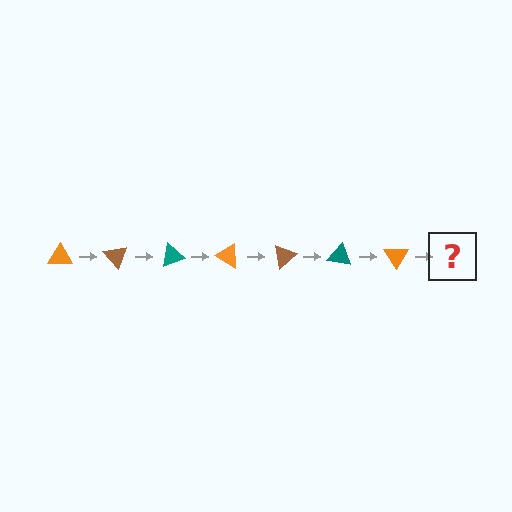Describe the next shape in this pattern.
It should be a brown triangle, rotated 350 degrees from the start.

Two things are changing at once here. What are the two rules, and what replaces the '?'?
The two rules are that it rotates 50 degrees each step and the color cycles through orange, brown, and teal. The '?' should be a brown triangle, rotated 350 degrees from the start.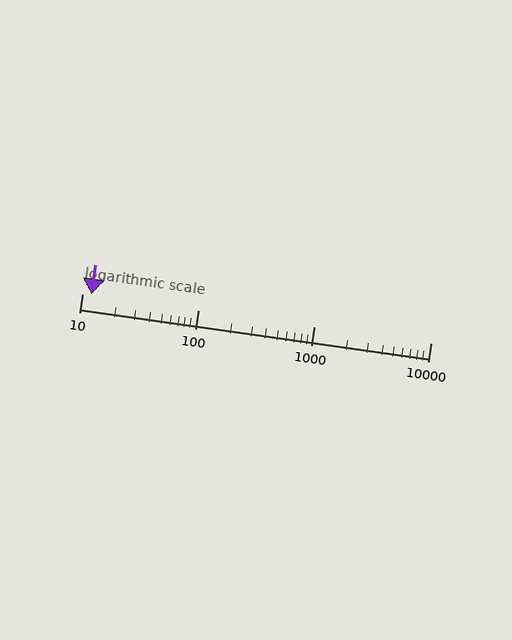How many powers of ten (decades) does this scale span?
The scale spans 3 decades, from 10 to 10000.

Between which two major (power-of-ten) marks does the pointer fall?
The pointer is between 10 and 100.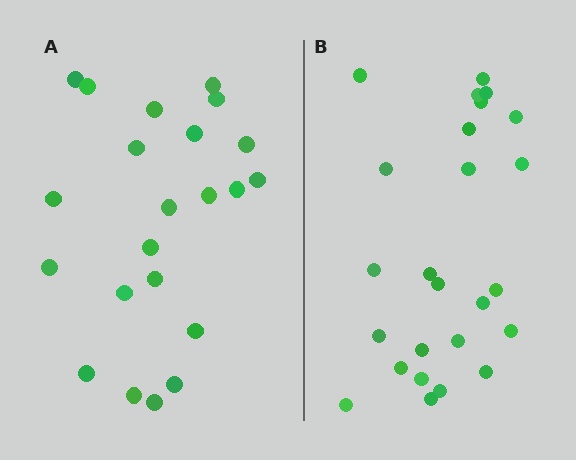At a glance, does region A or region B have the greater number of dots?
Region B (the right region) has more dots.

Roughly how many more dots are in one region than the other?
Region B has just a few more — roughly 2 or 3 more dots than region A.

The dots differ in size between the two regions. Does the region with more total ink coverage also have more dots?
No. Region A has more total ink coverage because its dots are larger, but region B actually contains more individual dots. Total area can be misleading — the number of items is what matters here.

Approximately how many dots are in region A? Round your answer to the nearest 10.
About 20 dots. (The exact count is 22, which rounds to 20.)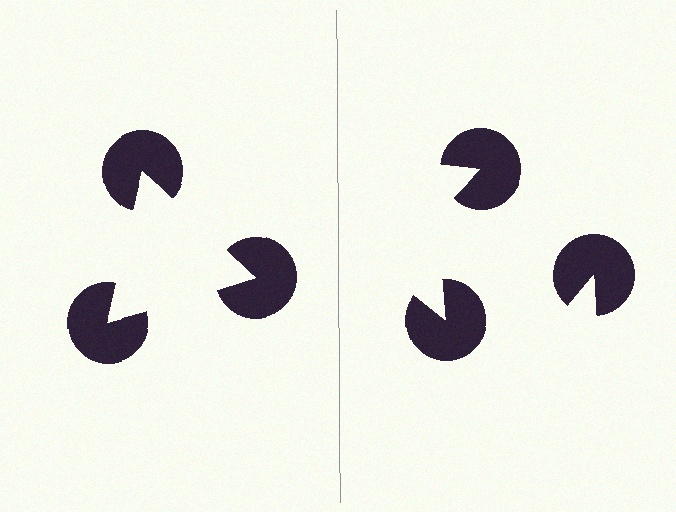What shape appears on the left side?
An illusory triangle.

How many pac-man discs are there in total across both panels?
6 — 3 on each side.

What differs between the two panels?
The pac-man discs are positioned identically on both sides; only the wedge orientations differ. On the left they align to a triangle; on the right they are misaligned.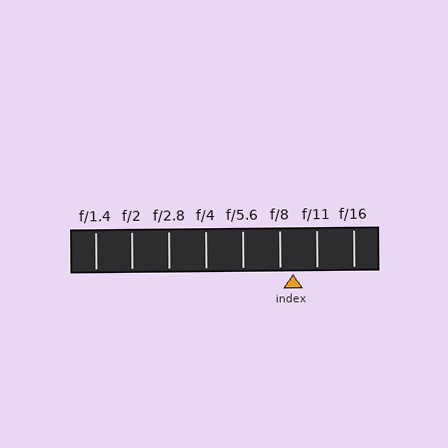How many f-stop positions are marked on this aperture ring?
There are 8 f-stop positions marked.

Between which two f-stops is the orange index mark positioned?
The index mark is between f/8 and f/11.